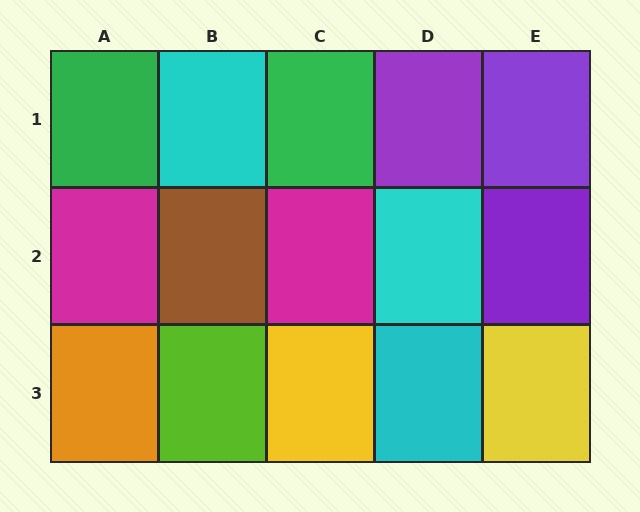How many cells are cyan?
3 cells are cyan.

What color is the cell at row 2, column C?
Magenta.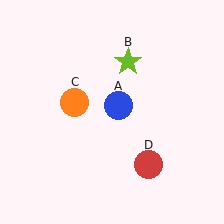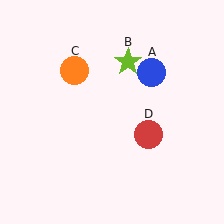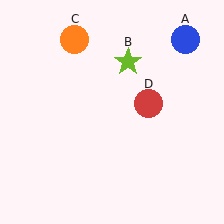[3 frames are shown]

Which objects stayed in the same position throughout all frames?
Lime star (object B) remained stationary.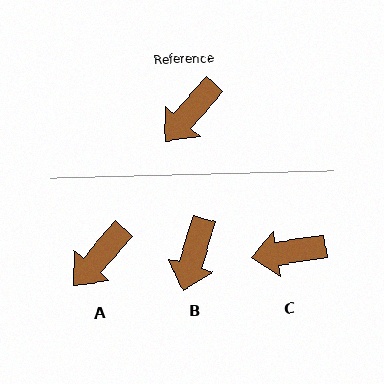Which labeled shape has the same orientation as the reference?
A.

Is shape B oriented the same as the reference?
No, it is off by about 24 degrees.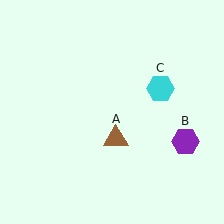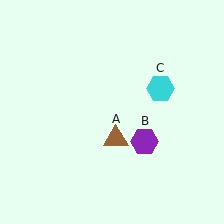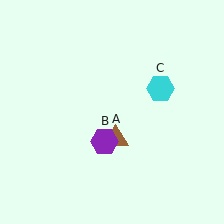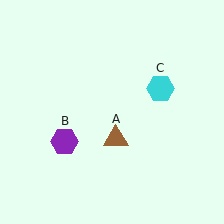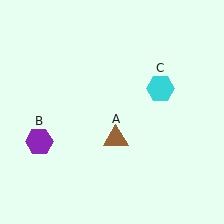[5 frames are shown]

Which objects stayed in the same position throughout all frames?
Brown triangle (object A) and cyan hexagon (object C) remained stationary.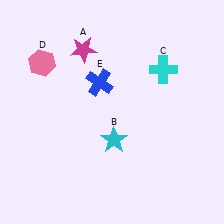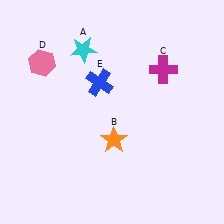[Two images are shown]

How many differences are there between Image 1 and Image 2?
There are 3 differences between the two images.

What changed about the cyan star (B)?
In Image 1, B is cyan. In Image 2, it changed to orange.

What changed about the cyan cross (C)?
In Image 1, C is cyan. In Image 2, it changed to magenta.